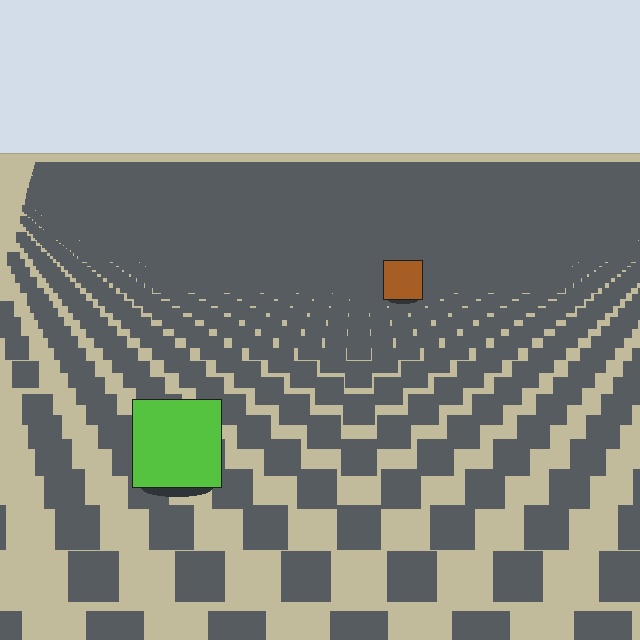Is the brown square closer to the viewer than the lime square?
No. The lime square is closer — you can tell from the texture gradient: the ground texture is coarser near it.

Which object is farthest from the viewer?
The brown square is farthest from the viewer. It appears smaller and the ground texture around it is denser.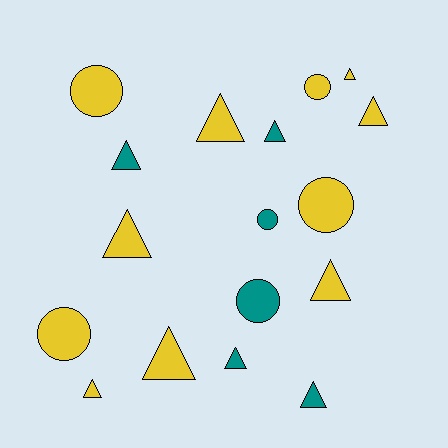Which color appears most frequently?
Yellow, with 11 objects.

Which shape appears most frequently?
Triangle, with 11 objects.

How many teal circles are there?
There are 2 teal circles.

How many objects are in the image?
There are 17 objects.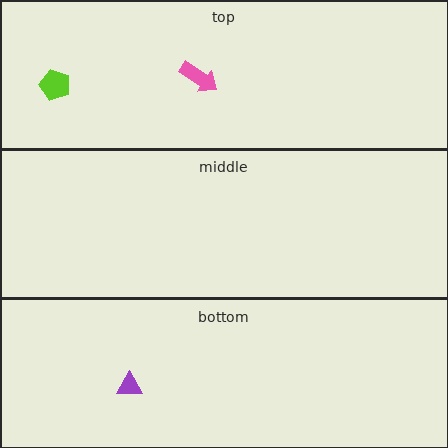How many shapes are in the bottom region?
1.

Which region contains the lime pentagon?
The top region.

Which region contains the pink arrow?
The top region.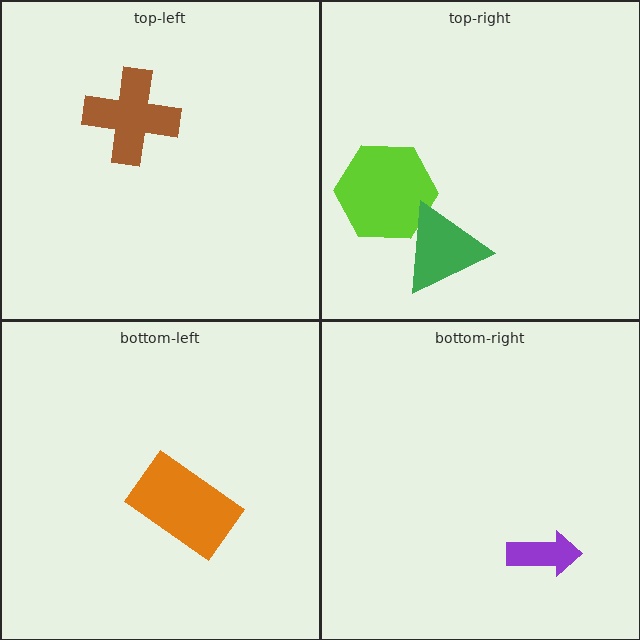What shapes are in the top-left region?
The brown cross.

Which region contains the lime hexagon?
The top-right region.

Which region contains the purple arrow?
The bottom-right region.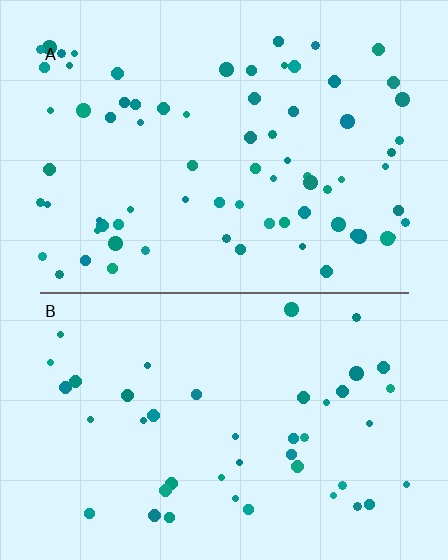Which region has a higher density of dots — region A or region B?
A (the top).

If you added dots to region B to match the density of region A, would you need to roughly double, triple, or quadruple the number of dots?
Approximately double.